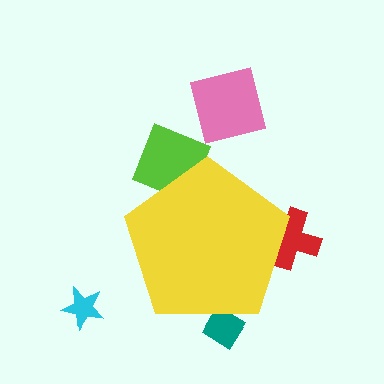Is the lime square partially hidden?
Yes, the lime square is partially hidden behind the yellow pentagon.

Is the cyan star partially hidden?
No, the cyan star is fully visible.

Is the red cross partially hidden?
Yes, the red cross is partially hidden behind the yellow pentagon.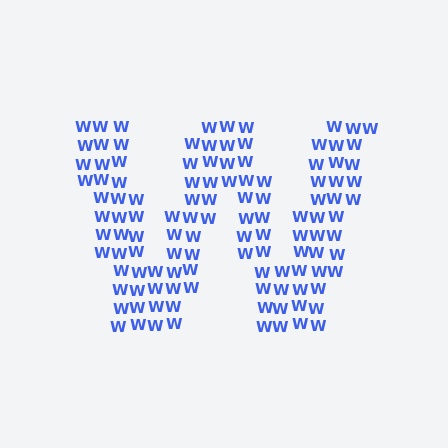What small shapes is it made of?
It is made of small letter W's.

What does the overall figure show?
The overall figure shows the letter W.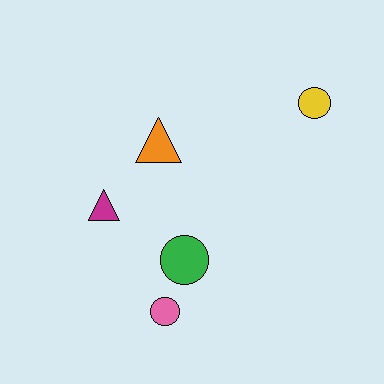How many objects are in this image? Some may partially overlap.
There are 5 objects.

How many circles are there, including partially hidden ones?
There are 3 circles.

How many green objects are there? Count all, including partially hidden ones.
There is 1 green object.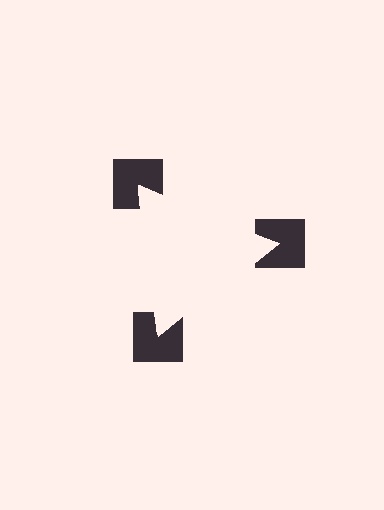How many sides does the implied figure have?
3 sides.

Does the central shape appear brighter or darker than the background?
It typically appears slightly brighter than the background, even though no actual brightness change is drawn.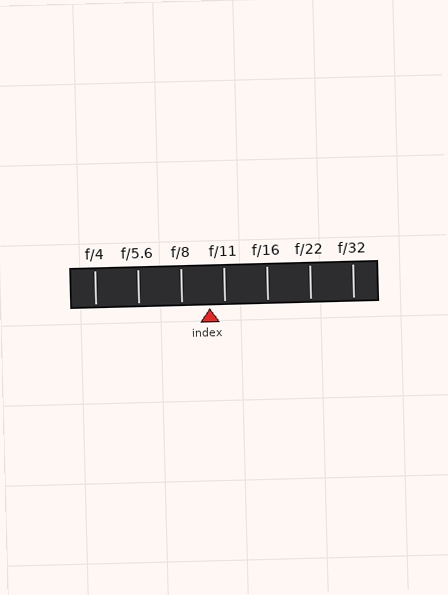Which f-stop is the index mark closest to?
The index mark is closest to f/11.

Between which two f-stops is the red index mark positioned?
The index mark is between f/8 and f/11.